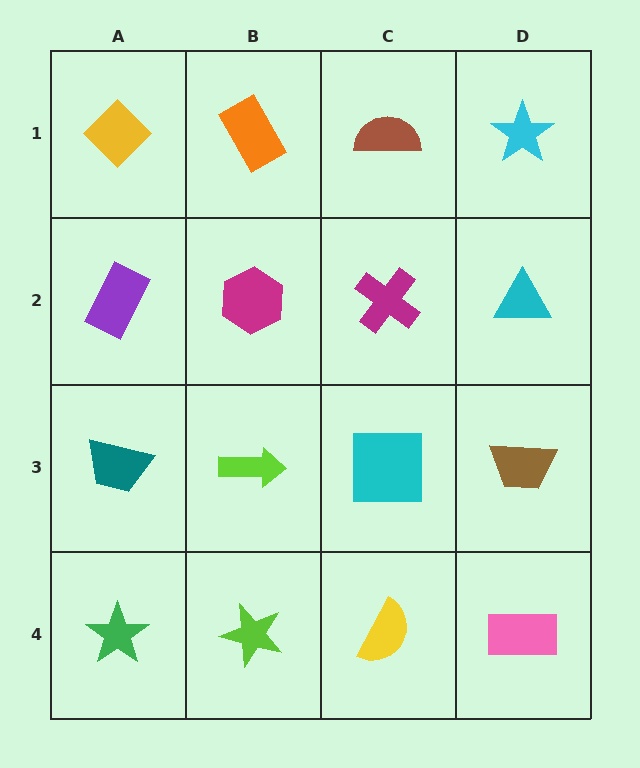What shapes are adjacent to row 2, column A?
A yellow diamond (row 1, column A), a teal trapezoid (row 3, column A), a magenta hexagon (row 2, column B).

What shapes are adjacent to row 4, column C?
A cyan square (row 3, column C), a lime star (row 4, column B), a pink rectangle (row 4, column D).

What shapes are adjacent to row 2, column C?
A brown semicircle (row 1, column C), a cyan square (row 3, column C), a magenta hexagon (row 2, column B), a cyan triangle (row 2, column D).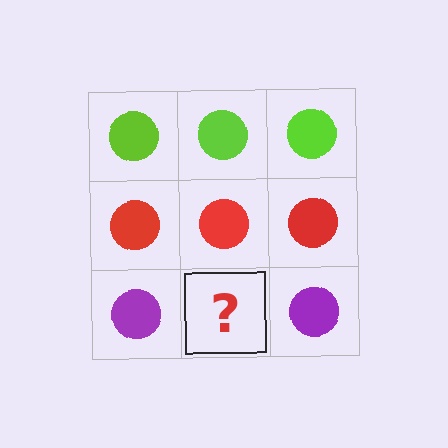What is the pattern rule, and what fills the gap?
The rule is that each row has a consistent color. The gap should be filled with a purple circle.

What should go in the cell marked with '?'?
The missing cell should contain a purple circle.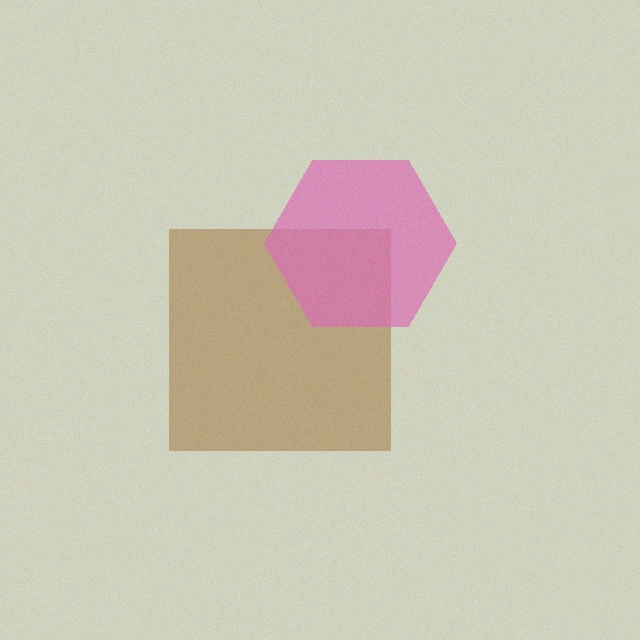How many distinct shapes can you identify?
There are 2 distinct shapes: a brown square, a pink hexagon.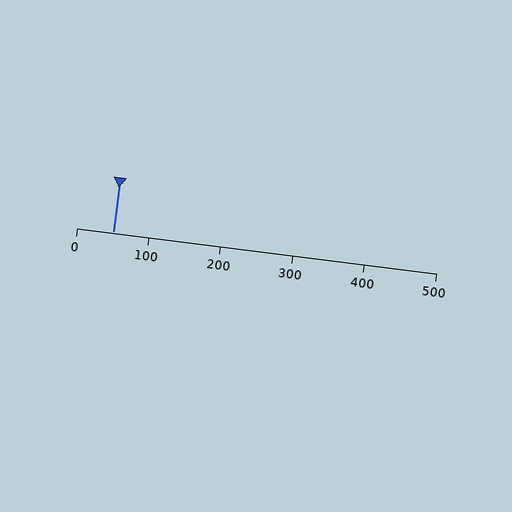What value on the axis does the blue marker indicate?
The marker indicates approximately 50.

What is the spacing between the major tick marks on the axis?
The major ticks are spaced 100 apart.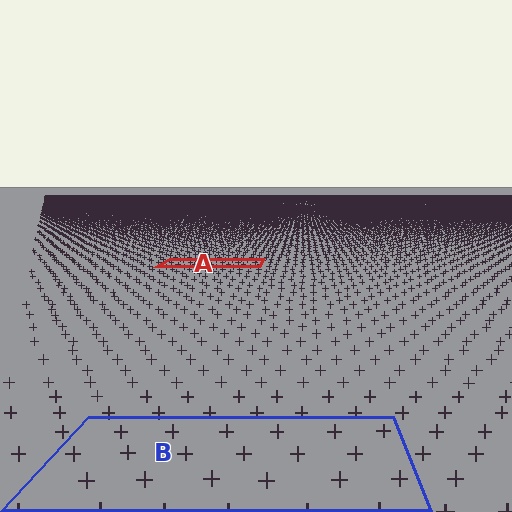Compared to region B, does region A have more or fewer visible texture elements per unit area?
Region A has more texture elements per unit area — they are packed more densely because it is farther away.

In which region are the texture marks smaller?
The texture marks are smaller in region A, because it is farther away.